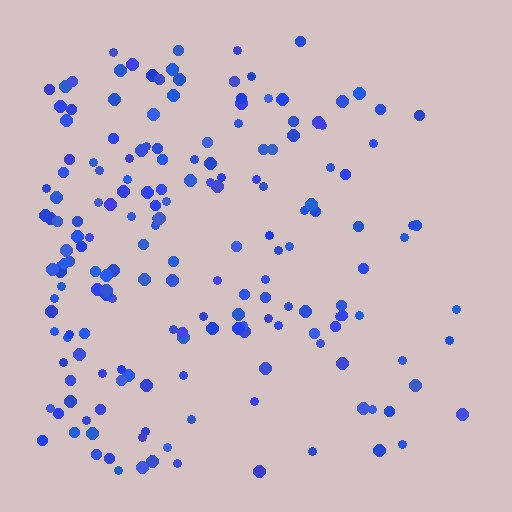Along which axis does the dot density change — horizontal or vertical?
Horizontal.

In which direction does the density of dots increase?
From right to left, with the left side densest.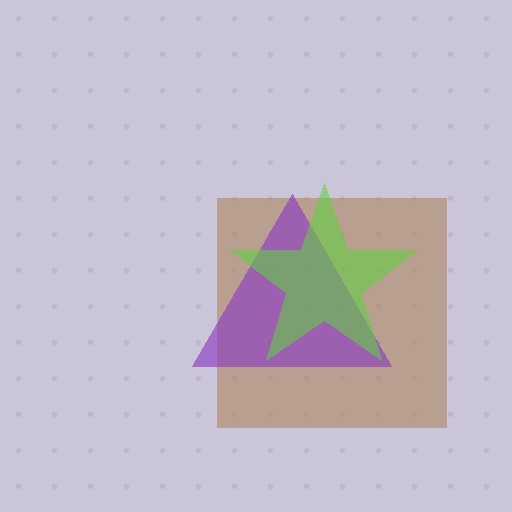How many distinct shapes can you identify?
There are 3 distinct shapes: a brown square, a purple triangle, a lime star.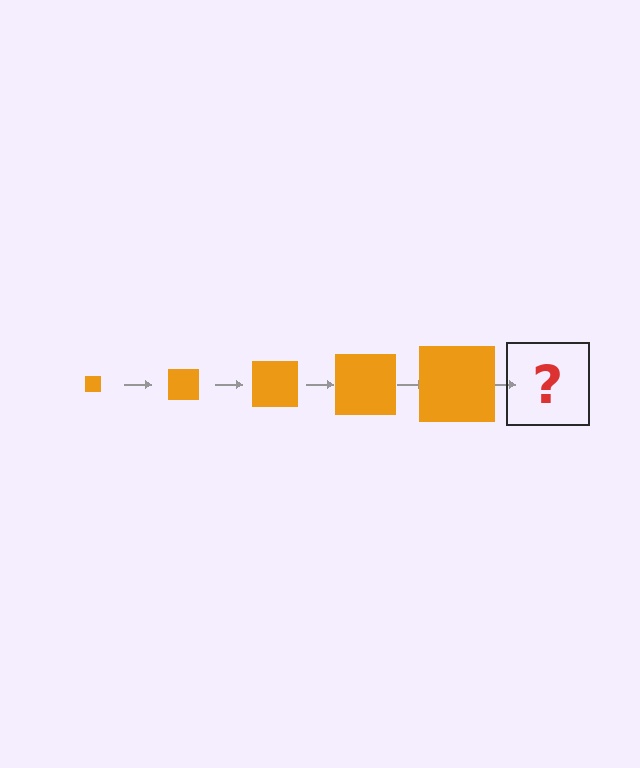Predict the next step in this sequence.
The next step is an orange square, larger than the previous one.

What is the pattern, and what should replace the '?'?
The pattern is that the square gets progressively larger each step. The '?' should be an orange square, larger than the previous one.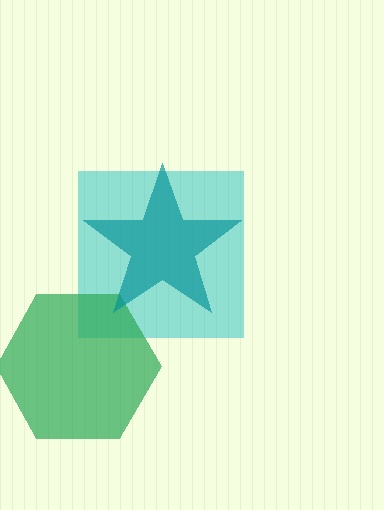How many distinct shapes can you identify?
There are 3 distinct shapes: a cyan square, a green hexagon, a teal star.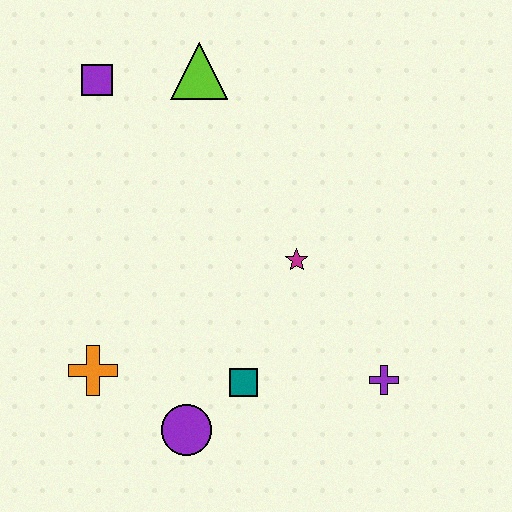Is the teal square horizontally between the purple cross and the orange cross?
Yes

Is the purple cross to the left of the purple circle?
No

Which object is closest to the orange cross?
The purple circle is closest to the orange cross.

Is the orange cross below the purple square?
Yes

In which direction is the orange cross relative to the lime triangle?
The orange cross is below the lime triangle.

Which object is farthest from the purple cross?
The purple square is farthest from the purple cross.